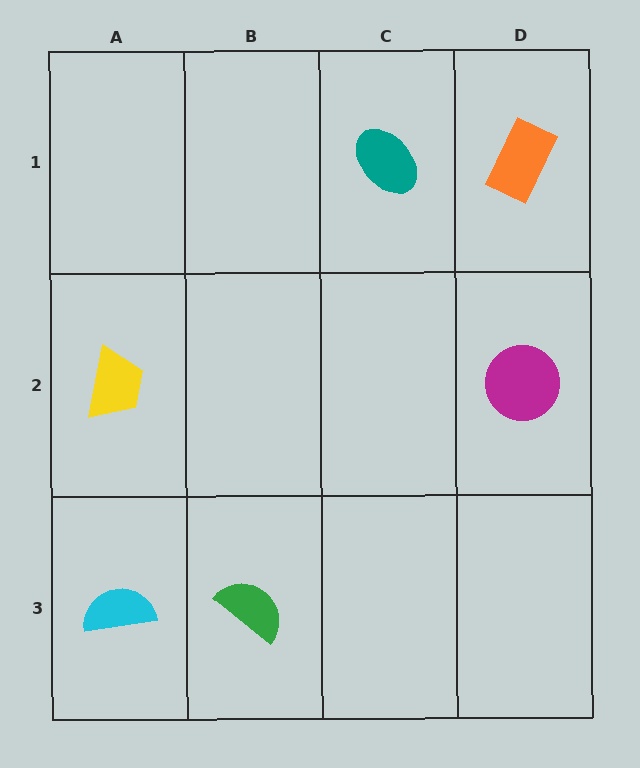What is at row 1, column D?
An orange rectangle.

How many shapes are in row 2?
2 shapes.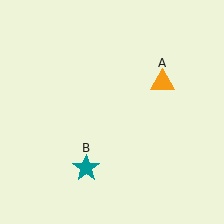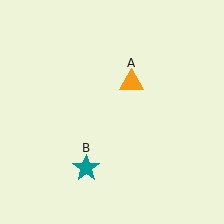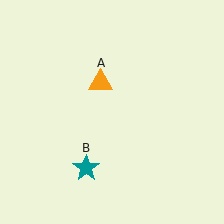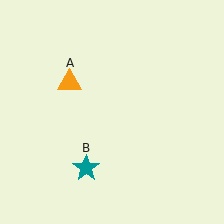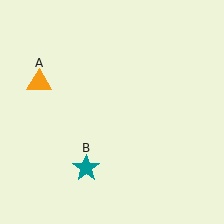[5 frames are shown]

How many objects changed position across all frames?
1 object changed position: orange triangle (object A).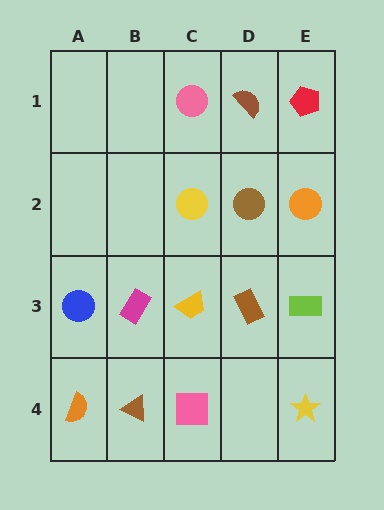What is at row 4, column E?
A yellow star.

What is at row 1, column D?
A brown semicircle.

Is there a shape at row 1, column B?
No, that cell is empty.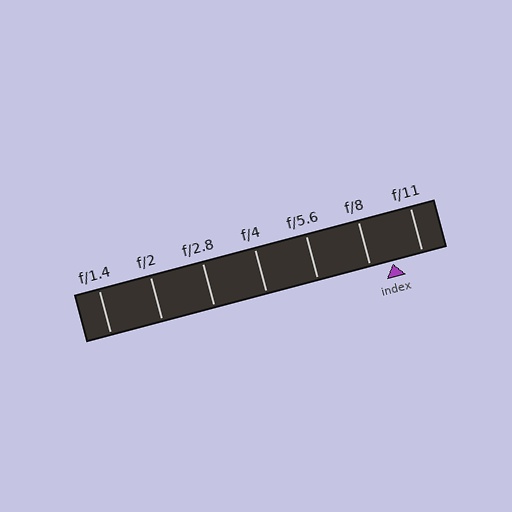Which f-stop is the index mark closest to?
The index mark is closest to f/8.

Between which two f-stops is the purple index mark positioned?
The index mark is between f/8 and f/11.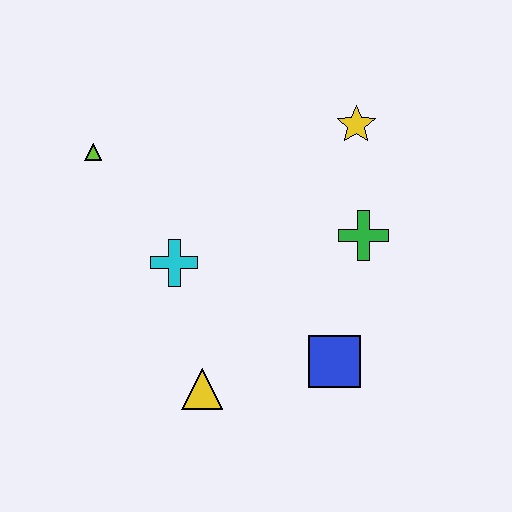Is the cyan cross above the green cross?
No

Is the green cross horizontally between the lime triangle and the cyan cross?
No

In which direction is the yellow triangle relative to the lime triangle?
The yellow triangle is below the lime triangle.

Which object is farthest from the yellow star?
The yellow triangle is farthest from the yellow star.